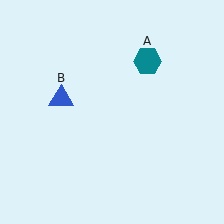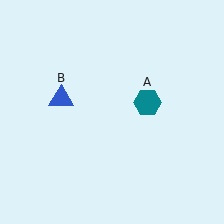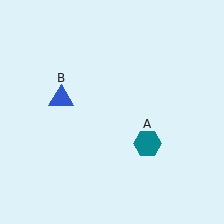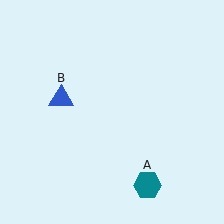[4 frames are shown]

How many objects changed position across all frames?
1 object changed position: teal hexagon (object A).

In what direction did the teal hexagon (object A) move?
The teal hexagon (object A) moved down.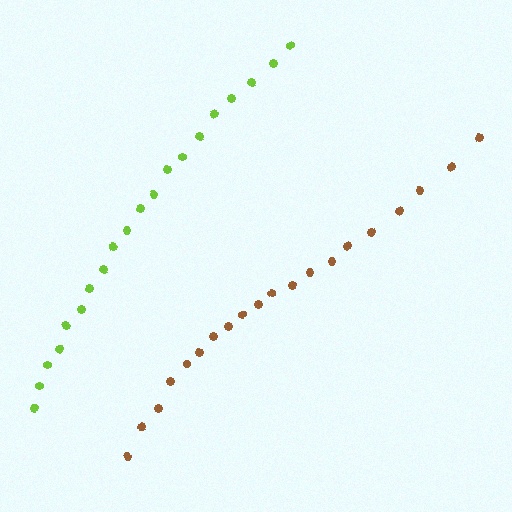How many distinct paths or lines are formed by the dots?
There are 2 distinct paths.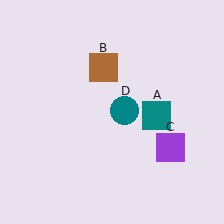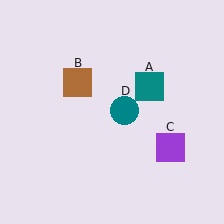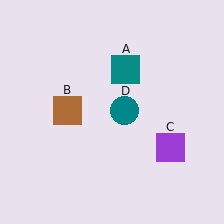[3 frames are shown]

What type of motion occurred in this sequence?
The teal square (object A), brown square (object B) rotated counterclockwise around the center of the scene.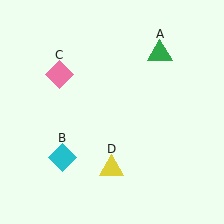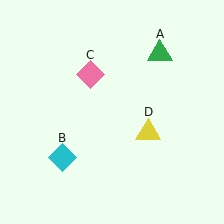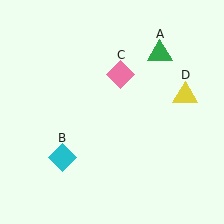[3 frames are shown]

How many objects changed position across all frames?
2 objects changed position: pink diamond (object C), yellow triangle (object D).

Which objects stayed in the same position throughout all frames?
Green triangle (object A) and cyan diamond (object B) remained stationary.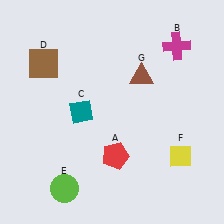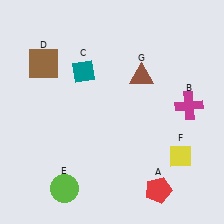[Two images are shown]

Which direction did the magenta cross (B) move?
The magenta cross (B) moved down.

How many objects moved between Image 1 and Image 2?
3 objects moved between the two images.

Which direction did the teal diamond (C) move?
The teal diamond (C) moved up.